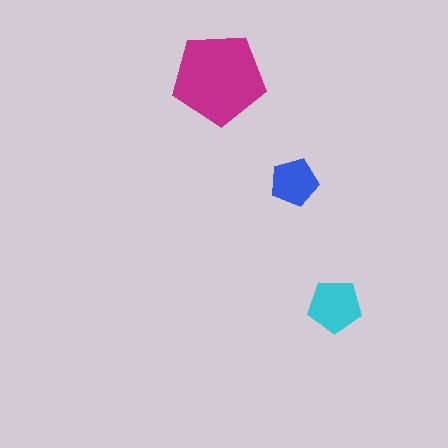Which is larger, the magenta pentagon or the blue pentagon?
The magenta one.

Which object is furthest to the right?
The cyan pentagon is rightmost.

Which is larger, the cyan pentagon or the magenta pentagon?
The magenta one.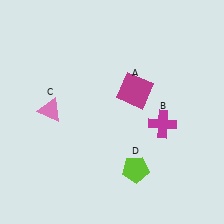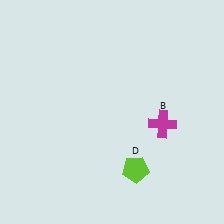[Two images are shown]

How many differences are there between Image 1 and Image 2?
There are 2 differences between the two images.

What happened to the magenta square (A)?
The magenta square (A) was removed in Image 2. It was in the top-right area of Image 1.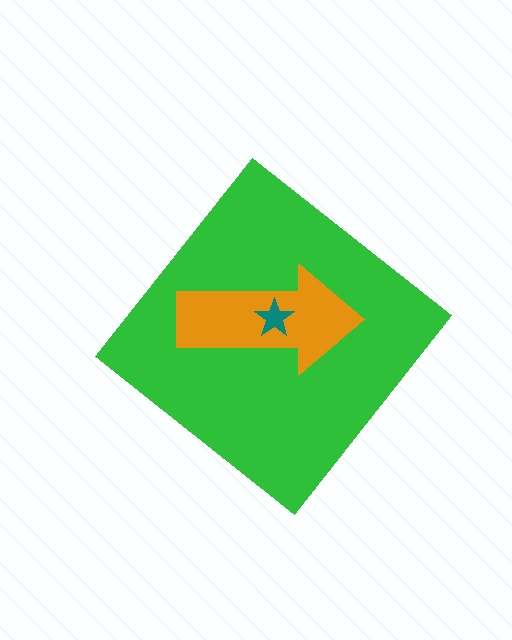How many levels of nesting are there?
3.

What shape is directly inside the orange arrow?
The teal star.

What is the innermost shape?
The teal star.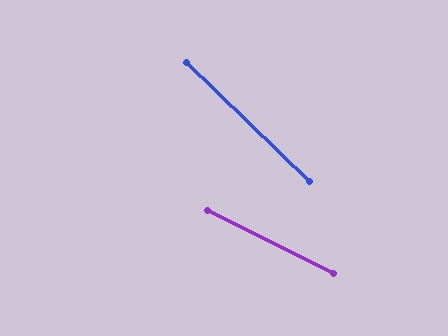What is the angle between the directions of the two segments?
Approximately 18 degrees.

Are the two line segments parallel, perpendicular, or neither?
Neither parallel nor perpendicular — they differ by about 18°.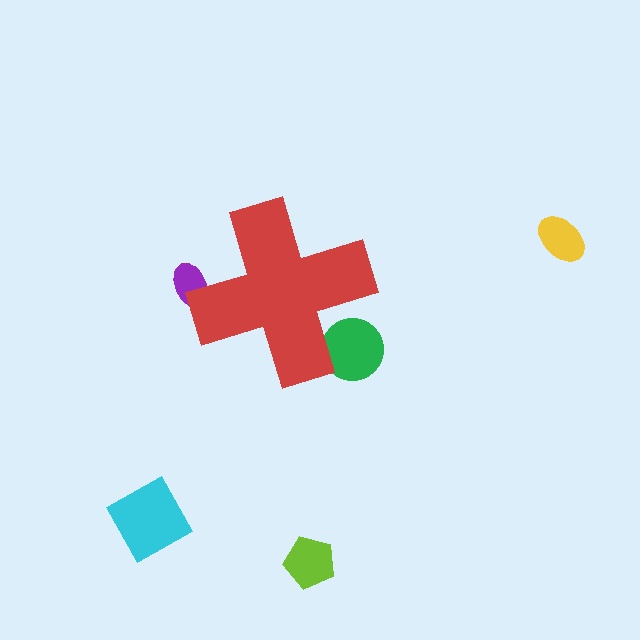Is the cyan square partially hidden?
No, the cyan square is fully visible.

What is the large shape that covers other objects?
A red cross.